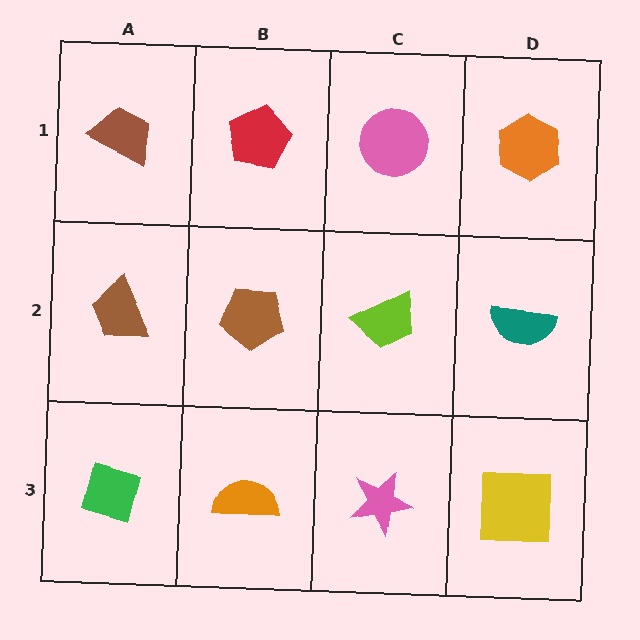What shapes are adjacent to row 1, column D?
A teal semicircle (row 2, column D), a pink circle (row 1, column C).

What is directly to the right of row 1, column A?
A red pentagon.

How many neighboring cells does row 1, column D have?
2.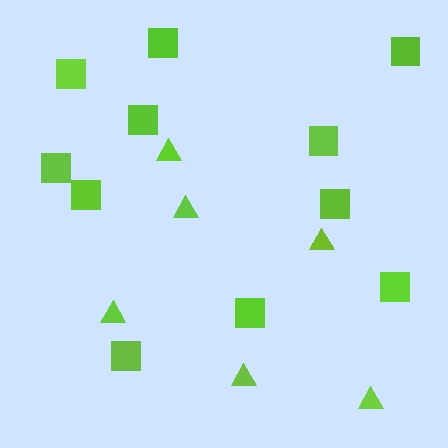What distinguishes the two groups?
There are 2 groups: one group of triangles (6) and one group of squares (11).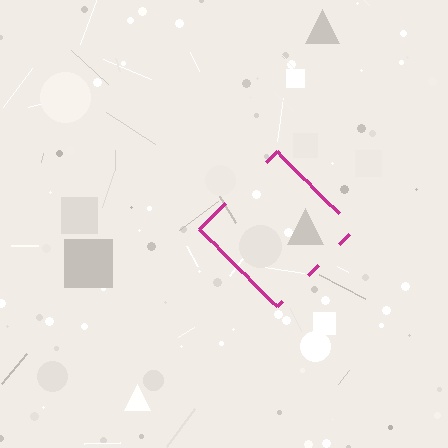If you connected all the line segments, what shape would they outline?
They would outline a diamond.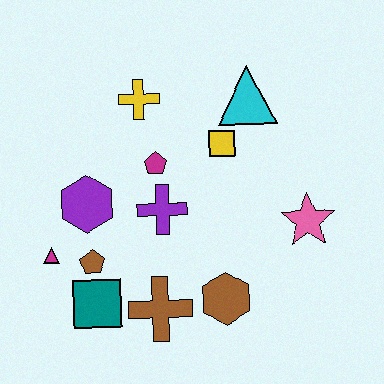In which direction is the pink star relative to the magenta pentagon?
The pink star is to the right of the magenta pentagon.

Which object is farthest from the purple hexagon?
The pink star is farthest from the purple hexagon.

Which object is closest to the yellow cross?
The magenta pentagon is closest to the yellow cross.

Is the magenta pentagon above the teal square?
Yes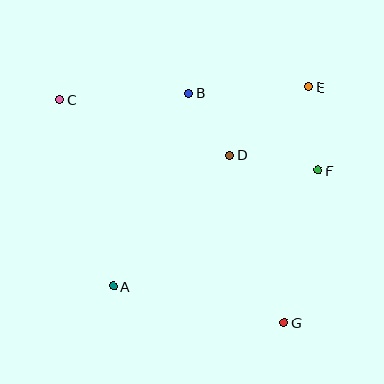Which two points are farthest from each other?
Points C and G are farthest from each other.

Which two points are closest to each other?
Points B and D are closest to each other.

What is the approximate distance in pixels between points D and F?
The distance between D and F is approximately 90 pixels.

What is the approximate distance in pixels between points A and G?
The distance between A and G is approximately 175 pixels.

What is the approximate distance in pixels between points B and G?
The distance between B and G is approximately 249 pixels.